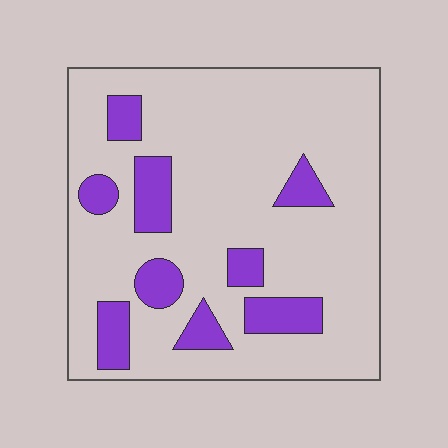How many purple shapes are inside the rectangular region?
9.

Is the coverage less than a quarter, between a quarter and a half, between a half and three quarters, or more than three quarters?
Less than a quarter.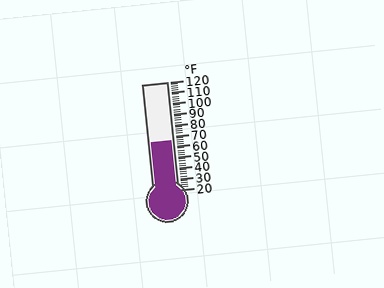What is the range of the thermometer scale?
The thermometer scale ranges from 20°F to 120°F.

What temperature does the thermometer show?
The thermometer shows approximately 66°F.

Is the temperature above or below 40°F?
The temperature is above 40°F.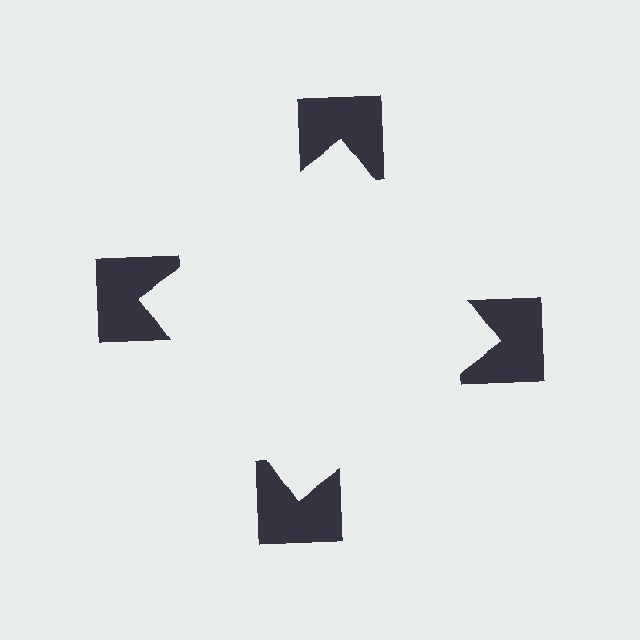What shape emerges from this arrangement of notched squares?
An illusory square — its edges are inferred from the aligned wedge cuts in the notched squares, not physically drawn.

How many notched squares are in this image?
There are 4 — one at each vertex of the illusory square.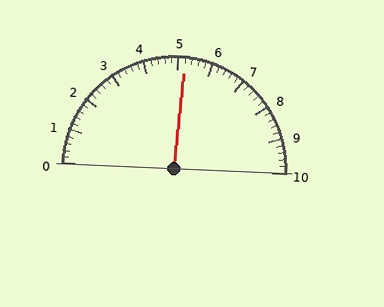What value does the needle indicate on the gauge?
The needle indicates approximately 5.2.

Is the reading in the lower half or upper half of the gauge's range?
The reading is in the upper half of the range (0 to 10).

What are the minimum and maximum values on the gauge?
The gauge ranges from 0 to 10.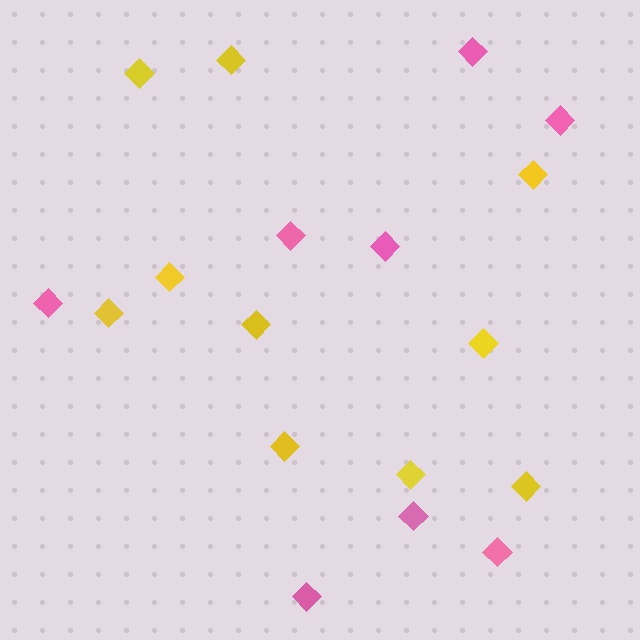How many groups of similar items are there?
There are 2 groups: one group of pink diamonds (8) and one group of yellow diamonds (10).